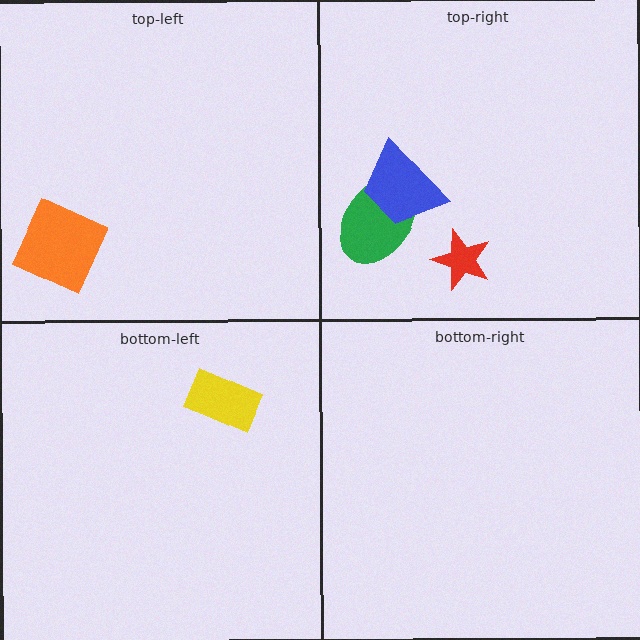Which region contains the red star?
The top-right region.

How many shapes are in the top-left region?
1.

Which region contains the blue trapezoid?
The top-right region.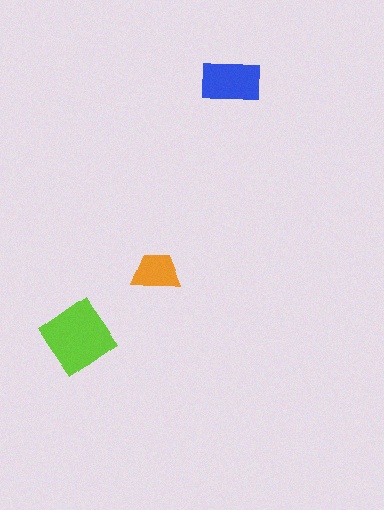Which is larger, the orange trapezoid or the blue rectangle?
The blue rectangle.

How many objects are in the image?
There are 3 objects in the image.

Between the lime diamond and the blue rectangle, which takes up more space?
The lime diamond.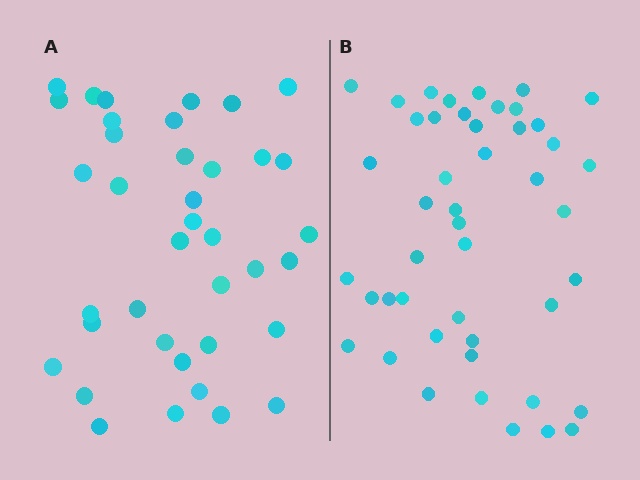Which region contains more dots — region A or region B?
Region B (the right region) has more dots.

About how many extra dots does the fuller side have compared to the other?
Region B has roughly 8 or so more dots than region A.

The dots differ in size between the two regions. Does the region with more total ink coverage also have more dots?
No. Region A has more total ink coverage because its dots are larger, but region B actually contains more individual dots. Total area can be misleading — the number of items is what matters here.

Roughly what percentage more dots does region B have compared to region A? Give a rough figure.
About 20% more.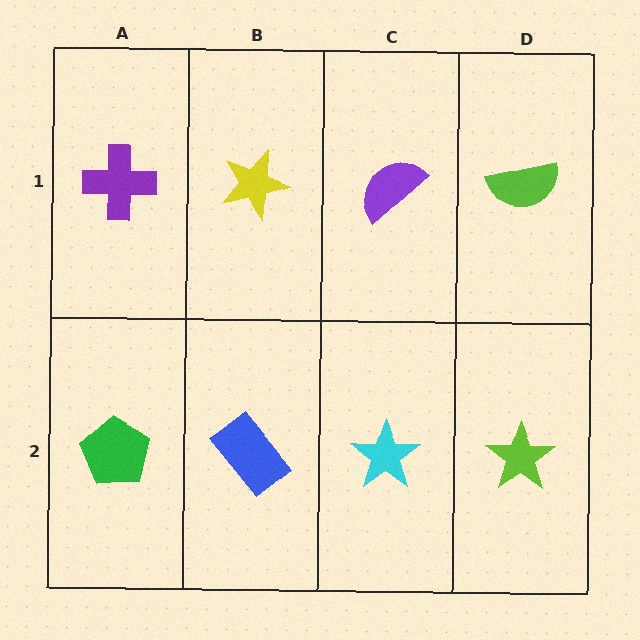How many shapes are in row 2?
4 shapes.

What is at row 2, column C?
A cyan star.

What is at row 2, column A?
A green pentagon.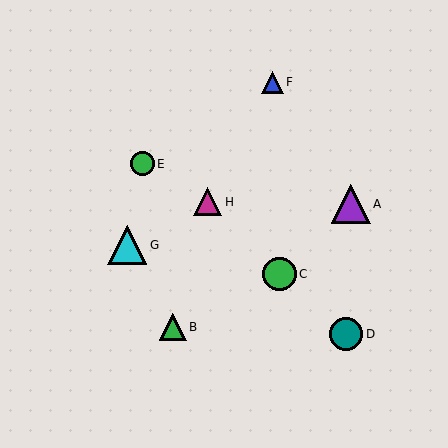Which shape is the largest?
The purple triangle (labeled A) is the largest.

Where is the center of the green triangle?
The center of the green triangle is at (173, 327).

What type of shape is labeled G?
Shape G is a cyan triangle.